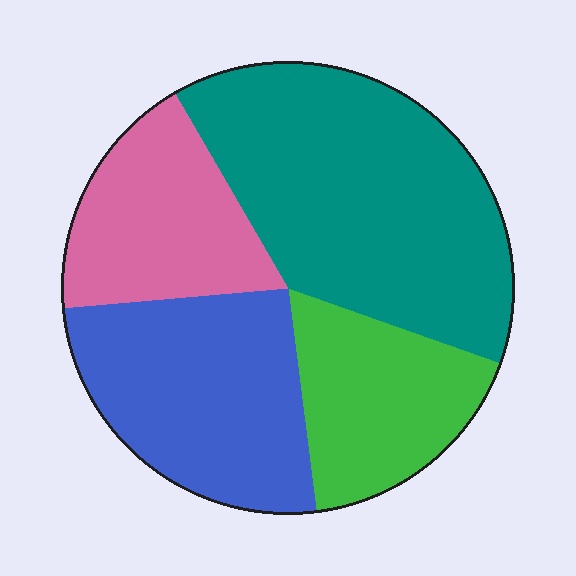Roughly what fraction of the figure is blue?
Blue takes up about one quarter (1/4) of the figure.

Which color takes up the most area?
Teal, at roughly 40%.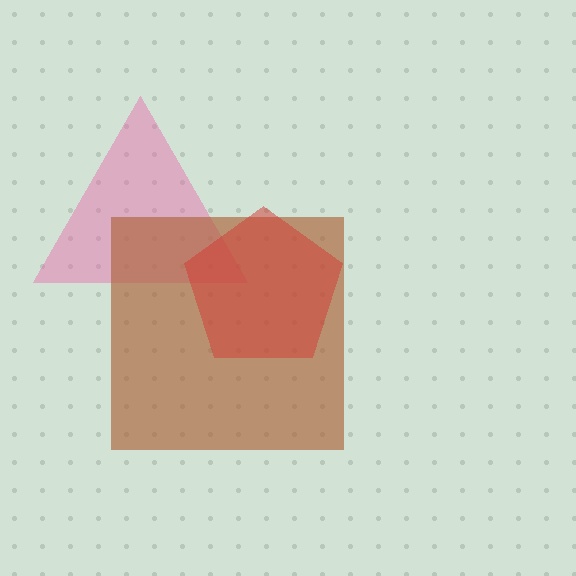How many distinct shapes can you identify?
There are 3 distinct shapes: a pink triangle, a brown square, a red pentagon.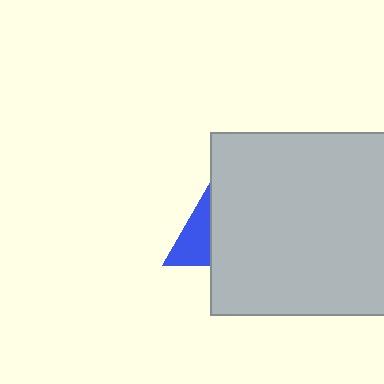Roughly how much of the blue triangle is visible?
A small part of it is visible (roughly 34%).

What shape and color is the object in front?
The object in front is a light gray square.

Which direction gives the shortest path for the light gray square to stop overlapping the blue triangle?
Moving right gives the shortest separation.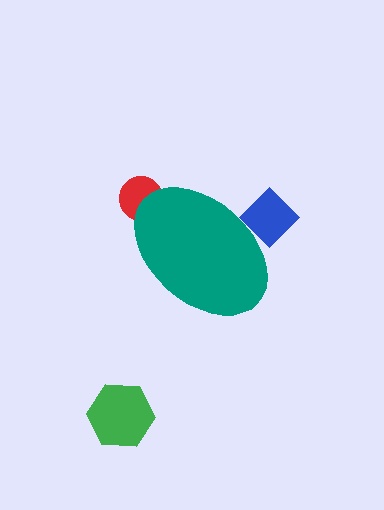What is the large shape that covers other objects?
A teal ellipse.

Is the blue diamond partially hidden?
Yes, the blue diamond is partially hidden behind the teal ellipse.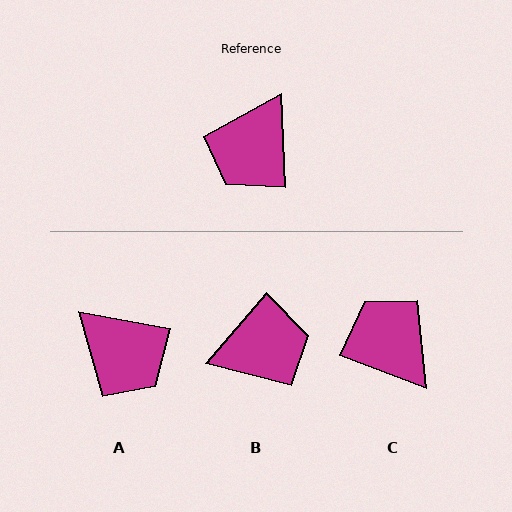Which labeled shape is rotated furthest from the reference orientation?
B, about 137 degrees away.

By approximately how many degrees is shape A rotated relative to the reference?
Approximately 77 degrees counter-clockwise.